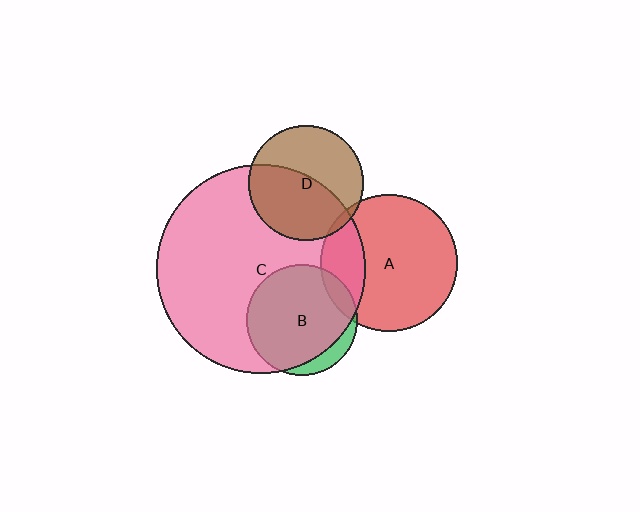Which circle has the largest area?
Circle C (pink).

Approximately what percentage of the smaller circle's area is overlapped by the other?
Approximately 25%.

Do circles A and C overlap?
Yes.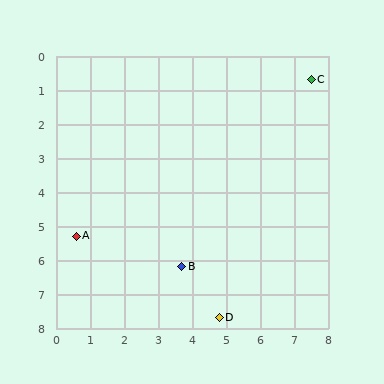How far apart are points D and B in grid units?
Points D and B are about 1.9 grid units apart.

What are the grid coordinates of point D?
Point D is at approximately (4.8, 7.7).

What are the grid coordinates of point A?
Point A is at approximately (0.6, 5.3).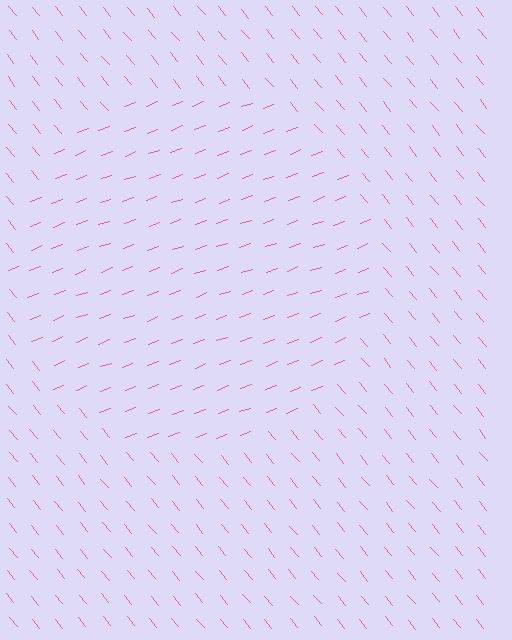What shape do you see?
I see a circle.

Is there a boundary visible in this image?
Yes, there is a texture boundary formed by a change in line orientation.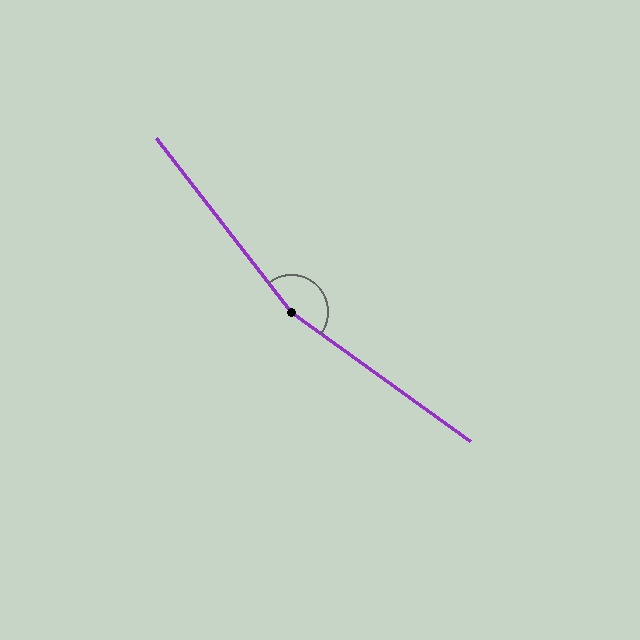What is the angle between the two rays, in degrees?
Approximately 164 degrees.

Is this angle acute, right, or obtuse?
It is obtuse.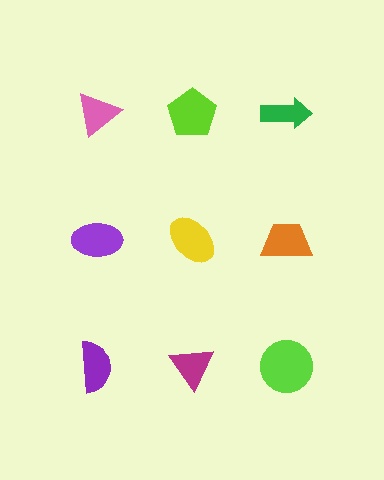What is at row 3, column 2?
A magenta triangle.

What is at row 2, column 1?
A purple ellipse.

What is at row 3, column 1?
A purple semicircle.